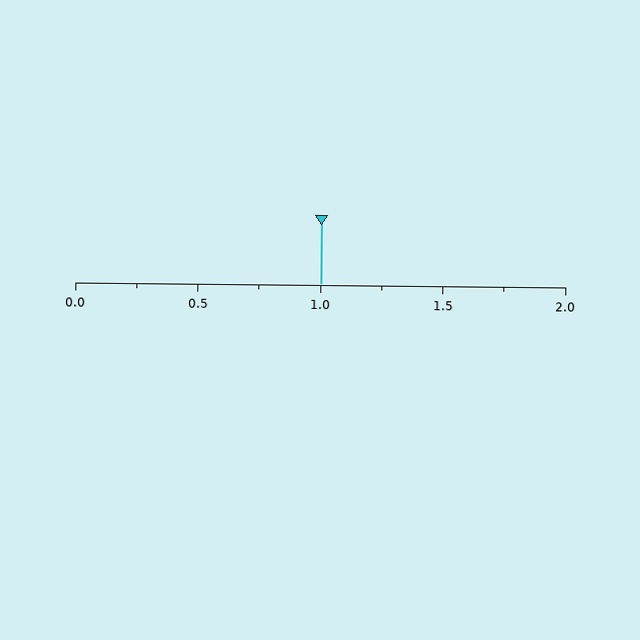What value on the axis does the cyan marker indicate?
The marker indicates approximately 1.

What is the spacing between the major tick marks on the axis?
The major ticks are spaced 0.5 apart.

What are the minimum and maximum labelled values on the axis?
The axis runs from 0.0 to 2.0.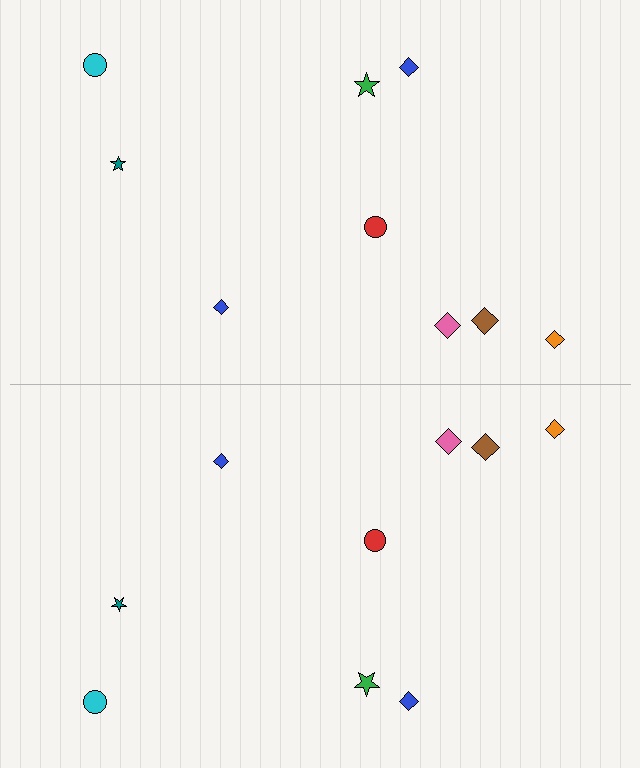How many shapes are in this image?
There are 18 shapes in this image.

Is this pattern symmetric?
Yes, this pattern has bilateral (reflection) symmetry.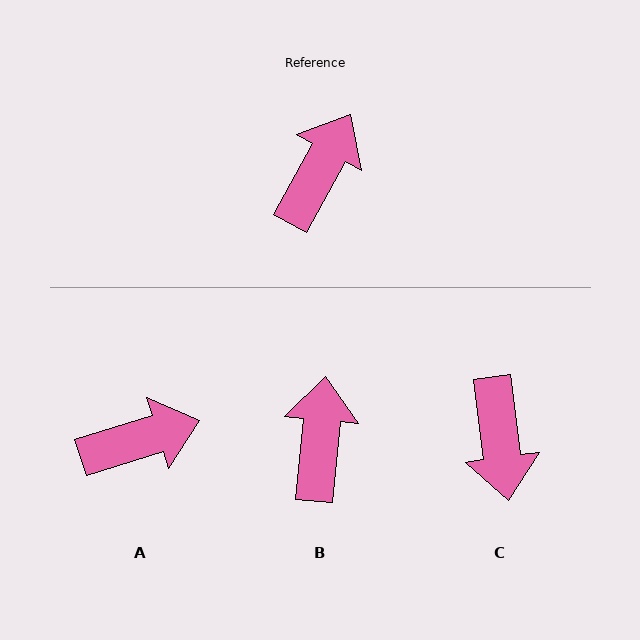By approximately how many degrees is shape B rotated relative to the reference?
Approximately 23 degrees counter-clockwise.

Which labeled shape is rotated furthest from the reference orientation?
C, about 144 degrees away.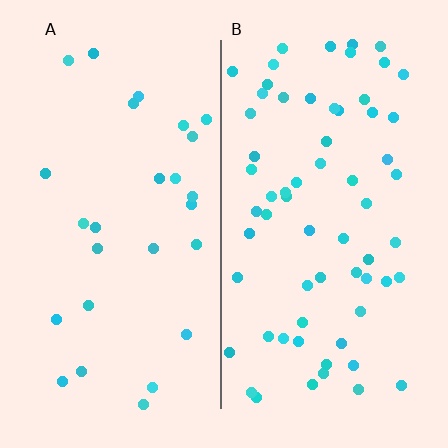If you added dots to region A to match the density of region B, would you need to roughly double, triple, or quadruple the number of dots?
Approximately double.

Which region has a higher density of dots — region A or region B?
B (the right).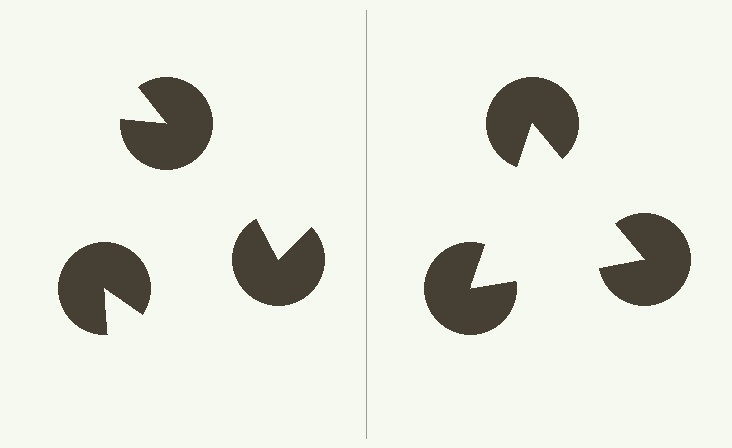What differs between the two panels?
The pac-man discs are positioned identically on both sides; only the wedge orientations differ. On the right they align to a triangle; on the left they are misaligned.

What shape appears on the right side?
An illusory triangle.